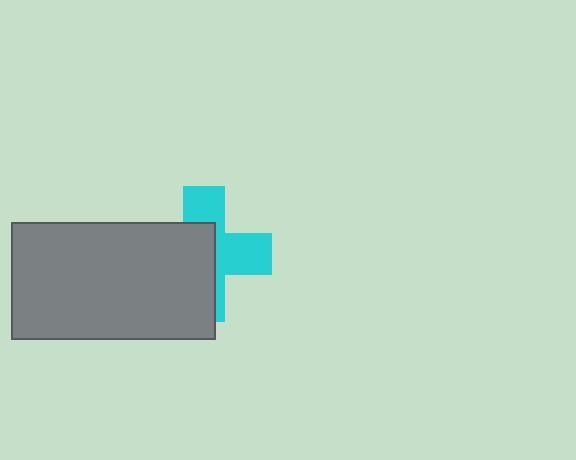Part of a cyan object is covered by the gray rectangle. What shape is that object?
It is a cross.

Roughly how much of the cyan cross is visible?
About half of it is visible (roughly 46%).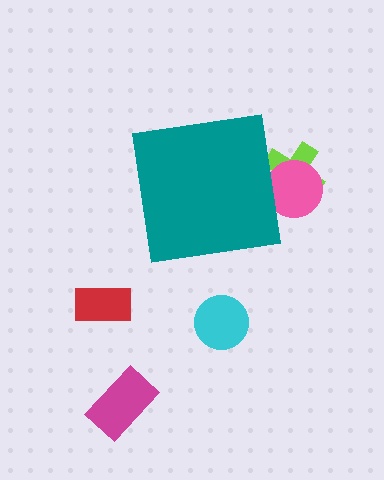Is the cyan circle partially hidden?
No, the cyan circle is fully visible.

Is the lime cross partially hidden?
Yes, the lime cross is partially hidden behind the teal square.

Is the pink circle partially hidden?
Yes, the pink circle is partially hidden behind the teal square.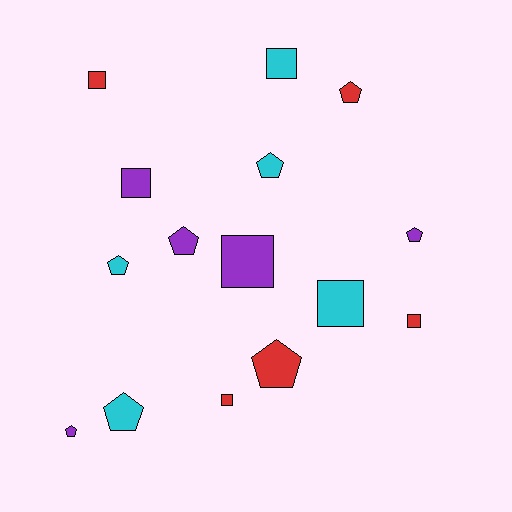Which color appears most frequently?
Cyan, with 5 objects.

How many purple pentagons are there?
There are 3 purple pentagons.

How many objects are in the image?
There are 15 objects.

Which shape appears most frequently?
Pentagon, with 8 objects.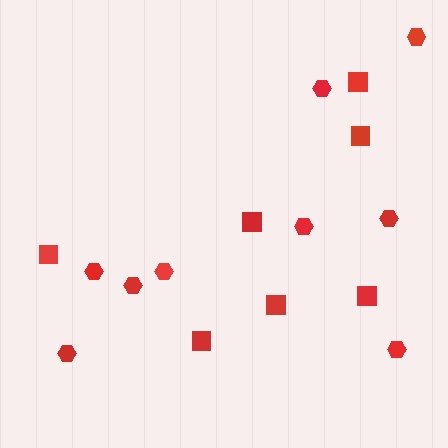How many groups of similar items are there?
There are 2 groups: one group of squares (7) and one group of hexagons (9).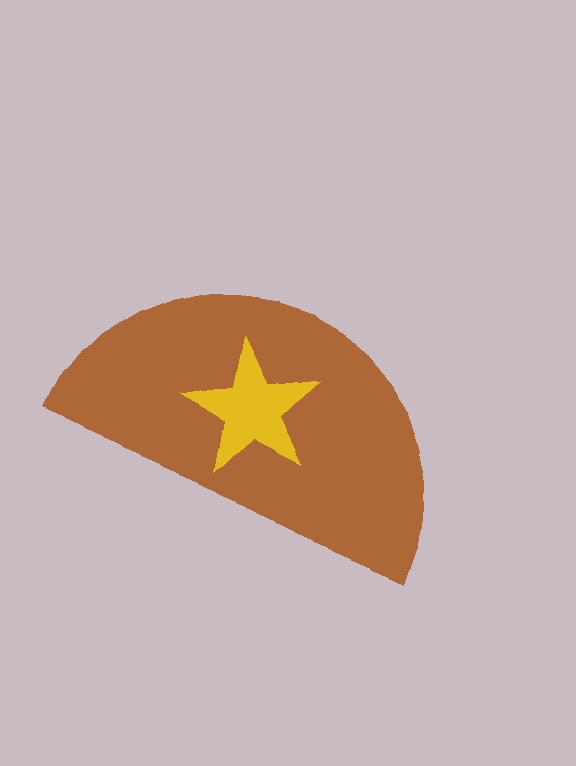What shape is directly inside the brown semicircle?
The yellow star.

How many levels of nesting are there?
2.